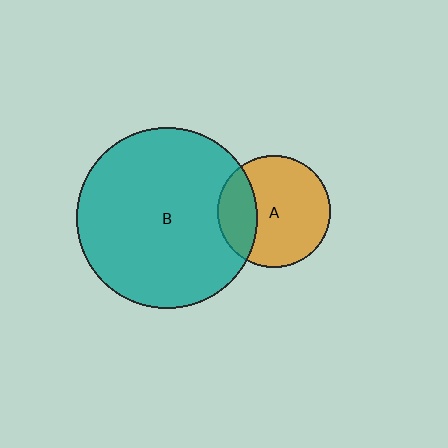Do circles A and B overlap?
Yes.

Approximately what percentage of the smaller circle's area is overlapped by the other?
Approximately 25%.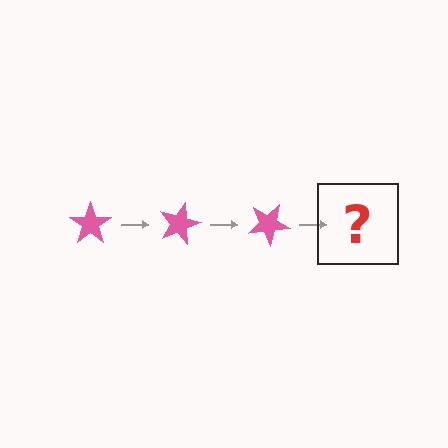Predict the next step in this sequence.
The next step is a pink star rotated 45 degrees.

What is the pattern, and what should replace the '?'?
The pattern is that the star rotates 15 degrees each step. The '?' should be a pink star rotated 45 degrees.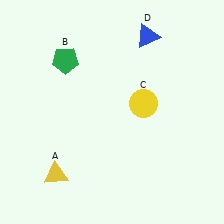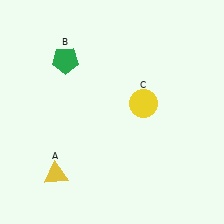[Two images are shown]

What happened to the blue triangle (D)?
The blue triangle (D) was removed in Image 2. It was in the top-right area of Image 1.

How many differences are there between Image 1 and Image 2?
There is 1 difference between the two images.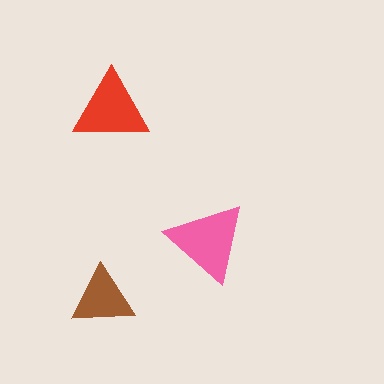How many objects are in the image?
There are 3 objects in the image.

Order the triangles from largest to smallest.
the pink one, the red one, the brown one.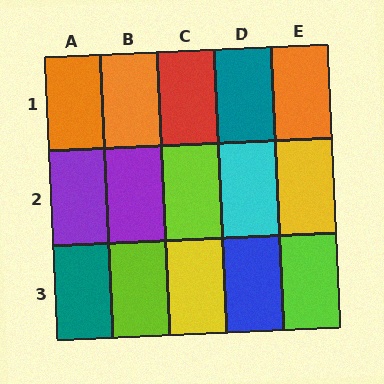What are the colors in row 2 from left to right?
Purple, purple, lime, cyan, yellow.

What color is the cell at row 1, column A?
Orange.